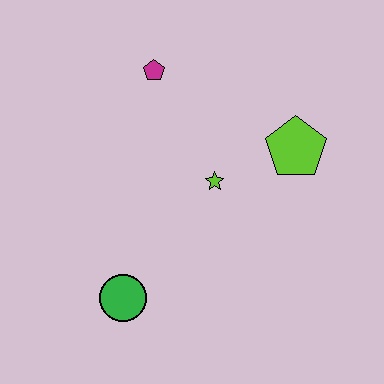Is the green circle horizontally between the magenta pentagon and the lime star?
No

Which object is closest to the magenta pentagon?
The lime star is closest to the magenta pentagon.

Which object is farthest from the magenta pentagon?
The green circle is farthest from the magenta pentagon.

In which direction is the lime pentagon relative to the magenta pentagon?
The lime pentagon is to the right of the magenta pentagon.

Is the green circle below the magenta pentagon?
Yes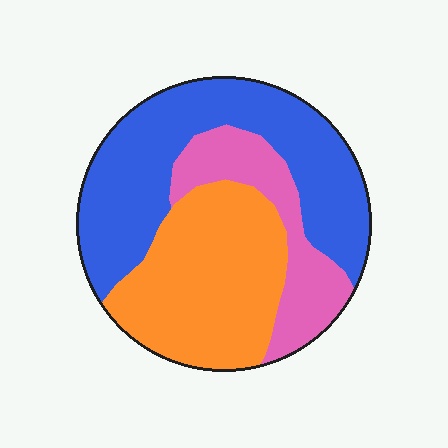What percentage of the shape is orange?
Orange covers around 35% of the shape.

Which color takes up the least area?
Pink, at roughly 20%.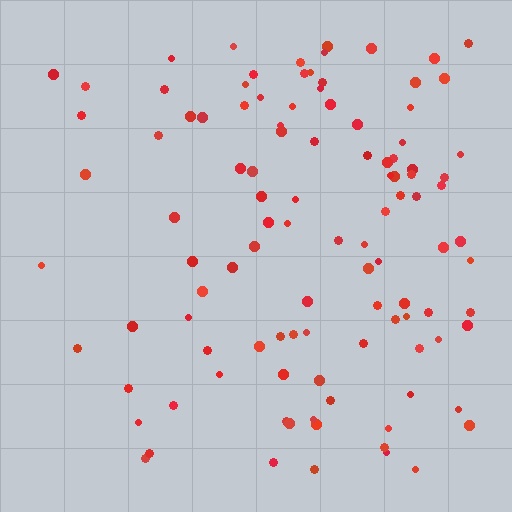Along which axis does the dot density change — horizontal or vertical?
Horizontal.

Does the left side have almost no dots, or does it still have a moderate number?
Still a moderate number, just noticeably fewer than the right.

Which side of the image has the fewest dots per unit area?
The left.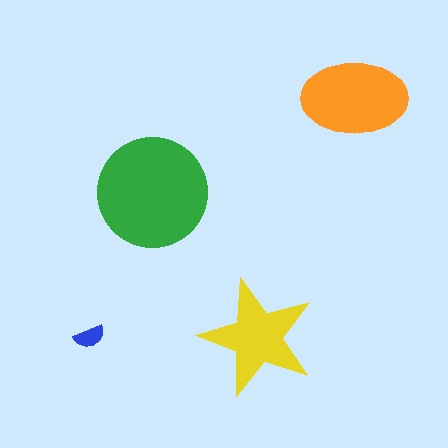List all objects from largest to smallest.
The green circle, the orange ellipse, the yellow star, the blue semicircle.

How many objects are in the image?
There are 4 objects in the image.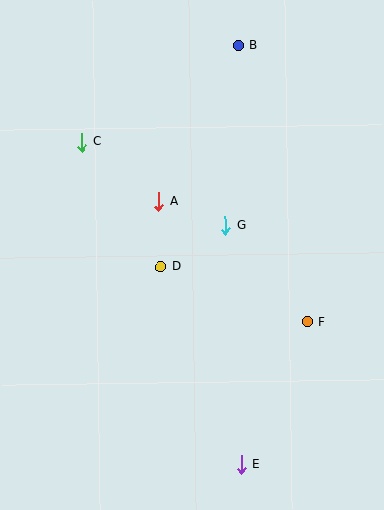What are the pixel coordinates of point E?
Point E is at (241, 465).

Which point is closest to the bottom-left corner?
Point E is closest to the bottom-left corner.